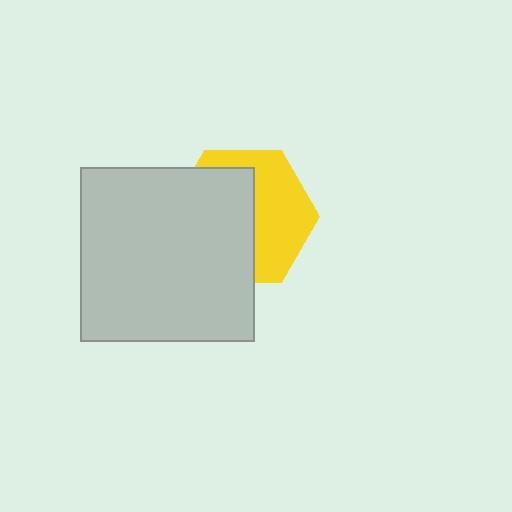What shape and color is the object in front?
The object in front is a light gray square.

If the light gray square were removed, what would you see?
You would see the complete yellow hexagon.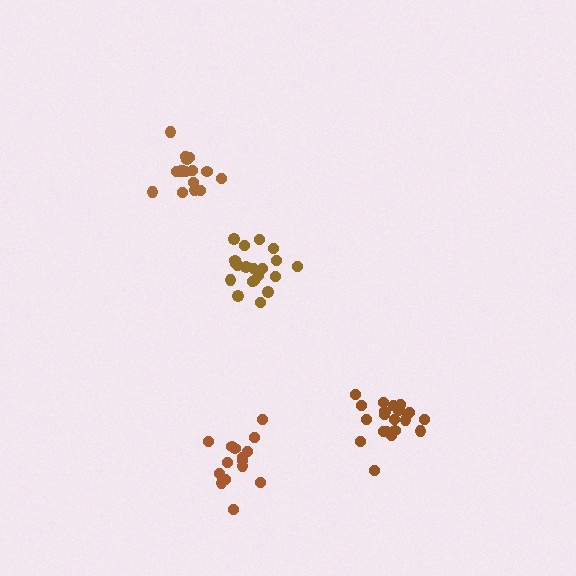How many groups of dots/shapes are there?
There are 4 groups.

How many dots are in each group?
Group 1: 16 dots, Group 2: 20 dots, Group 3: 20 dots, Group 4: 15 dots (71 total).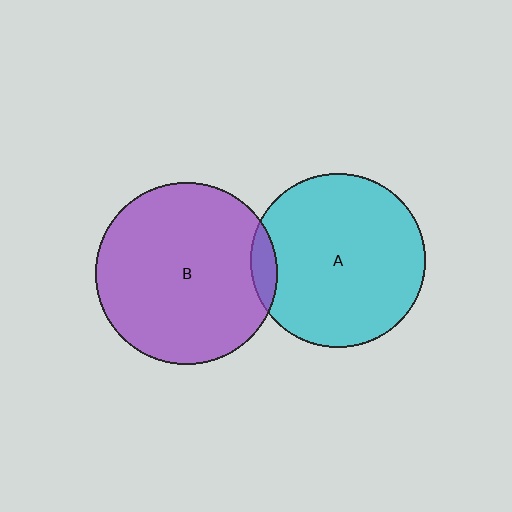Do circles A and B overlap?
Yes.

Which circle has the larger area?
Circle B (purple).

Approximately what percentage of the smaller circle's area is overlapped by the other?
Approximately 5%.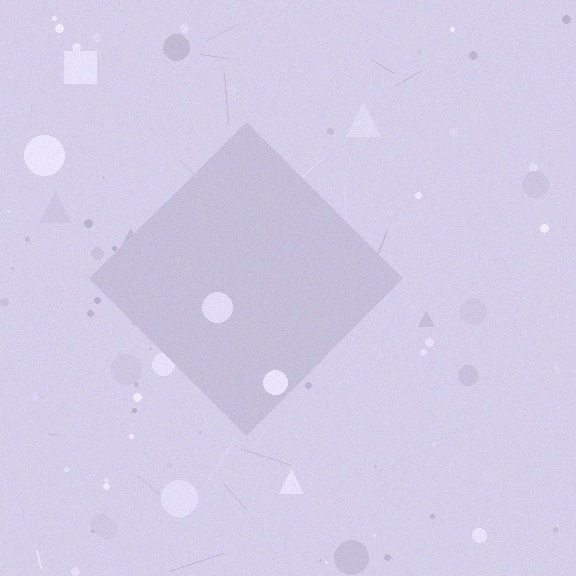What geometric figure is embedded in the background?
A diamond is embedded in the background.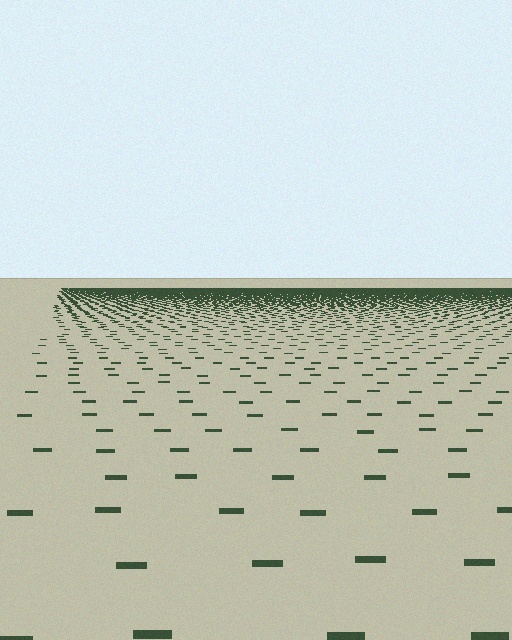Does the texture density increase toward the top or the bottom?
Density increases toward the top.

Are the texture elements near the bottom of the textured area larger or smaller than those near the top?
Larger. Near the bottom, elements are closer to the viewer and appear at a bigger on-screen size.